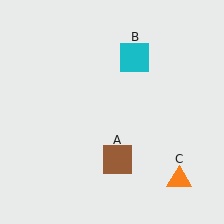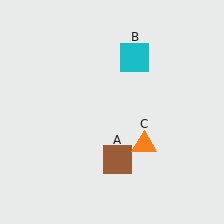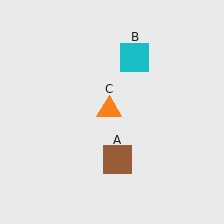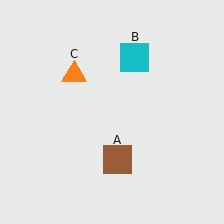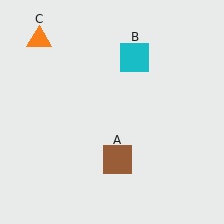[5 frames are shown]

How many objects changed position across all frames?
1 object changed position: orange triangle (object C).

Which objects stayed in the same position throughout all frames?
Brown square (object A) and cyan square (object B) remained stationary.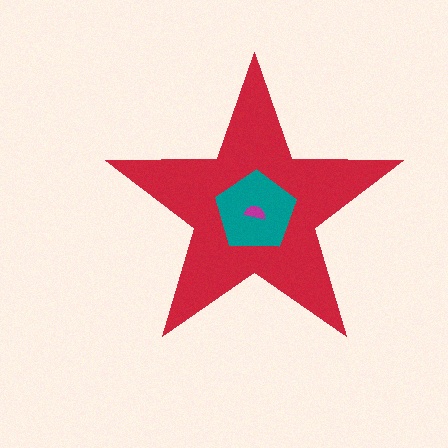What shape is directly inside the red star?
The teal pentagon.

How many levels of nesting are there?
3.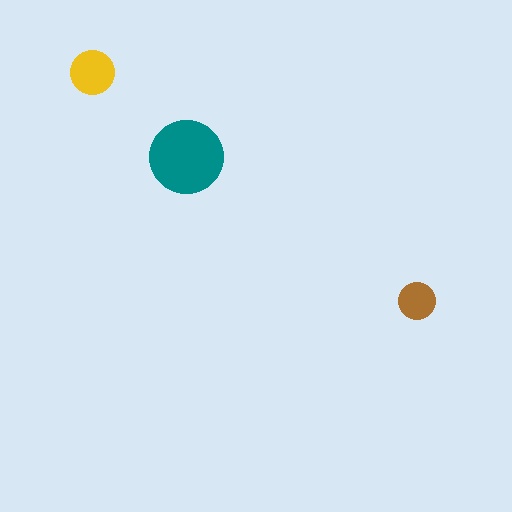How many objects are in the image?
There are 3 objects in the image.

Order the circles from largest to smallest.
the teal one, the yellow one, the brown one.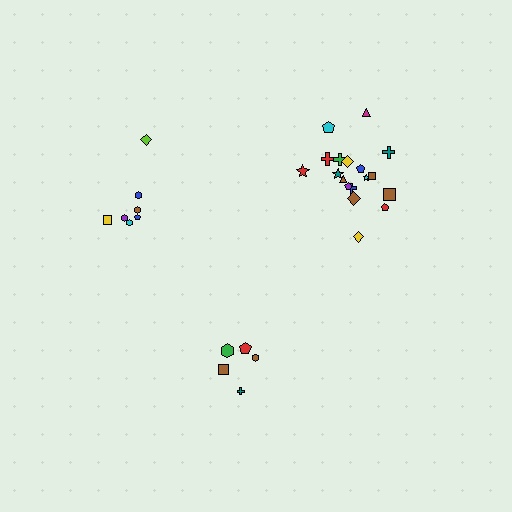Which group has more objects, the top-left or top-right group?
The top-right group.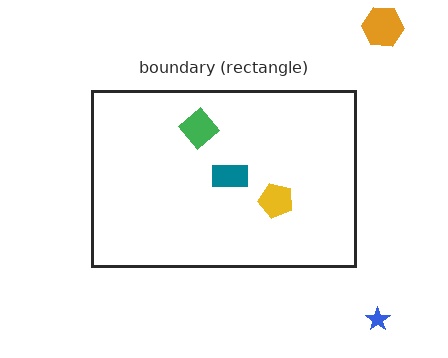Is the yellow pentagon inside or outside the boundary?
Inside.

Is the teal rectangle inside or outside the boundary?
Inside.